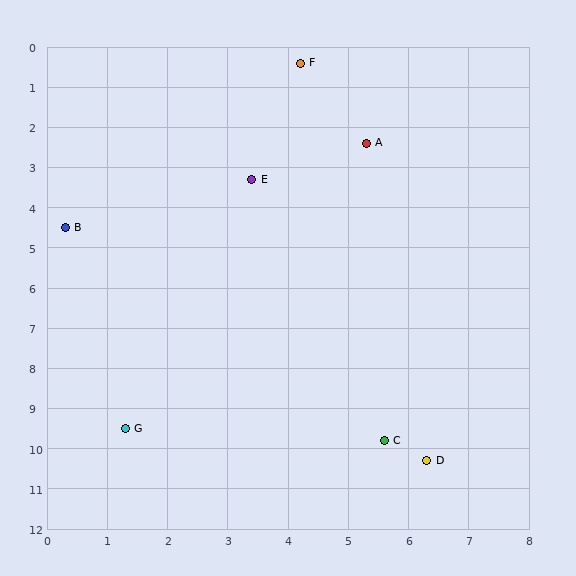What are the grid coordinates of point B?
Point B is at approximately (0.3, 4.5).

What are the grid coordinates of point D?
Point D is at approximately (6.3, 10.3).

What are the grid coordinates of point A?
Point A is at approximately (5.3, 2.4).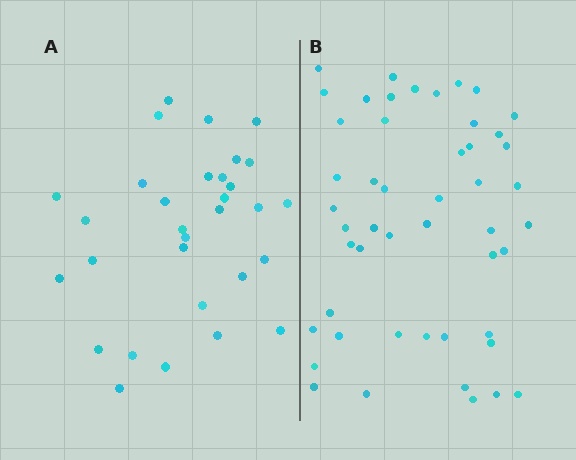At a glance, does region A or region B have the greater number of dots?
Region B (the right region) has more dots.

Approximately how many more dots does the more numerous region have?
Region B has approximately 20 more dots than region A.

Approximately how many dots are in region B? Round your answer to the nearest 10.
About 50 dots. (The exact count is 49, which rounds to 50.)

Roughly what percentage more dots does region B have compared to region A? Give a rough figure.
About 60% more.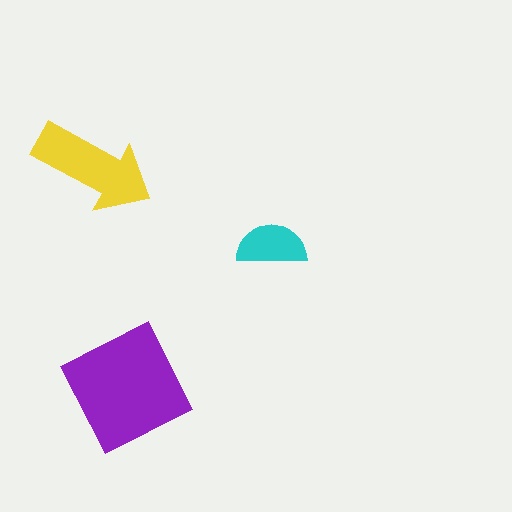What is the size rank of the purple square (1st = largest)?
1st.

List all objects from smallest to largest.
The cyan semicircle, the yellow arrow, the purple square.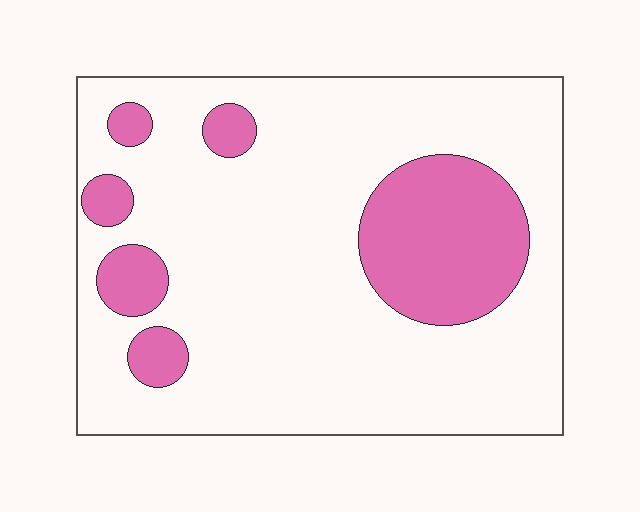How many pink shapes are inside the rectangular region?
6.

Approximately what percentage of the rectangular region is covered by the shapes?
Approximately 20%.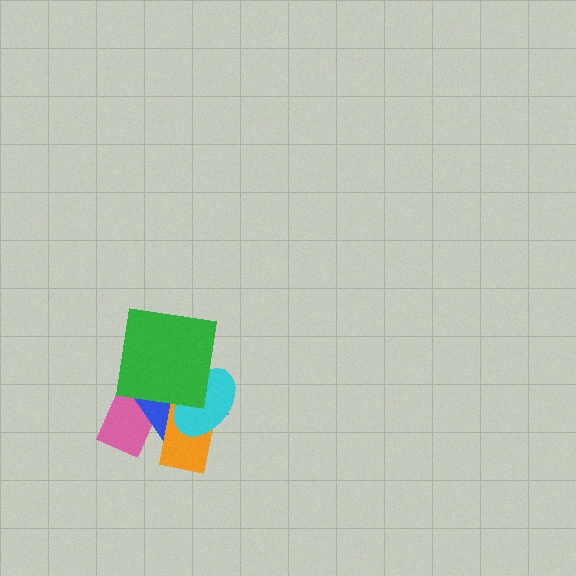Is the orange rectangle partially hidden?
Yes, it is partially covered by another shape.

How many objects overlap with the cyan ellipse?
3 objects overlap with the cyan ellipse.